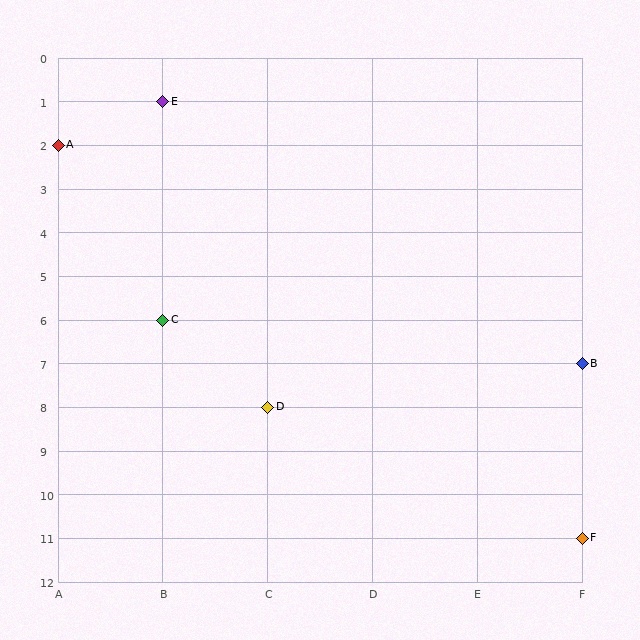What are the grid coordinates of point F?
Point F is at grid coordinates (F, 11).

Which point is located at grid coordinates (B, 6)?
Point C is at (B, 6).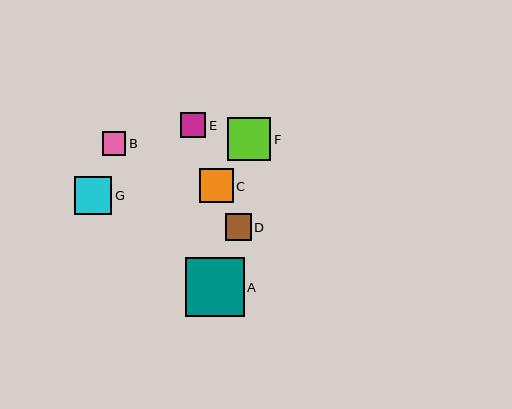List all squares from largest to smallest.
From largest to smallest: A, F, G, C, D, E, B.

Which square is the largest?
Square A is the largest with a size of approximately 59 pixels.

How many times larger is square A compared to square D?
Square A is approximately 2.2 times the size of square D.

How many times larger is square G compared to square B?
Square G is approximately 1.6 times the size of square B.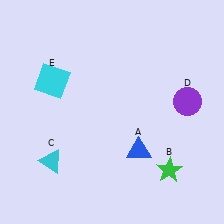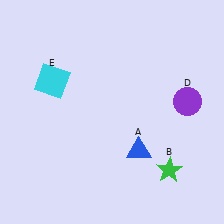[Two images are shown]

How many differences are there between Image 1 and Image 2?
There is 1 difference between the two images.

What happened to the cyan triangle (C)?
The cyan triangle (C) was removed in Image 2. It was in the bottom-left area of Image 1.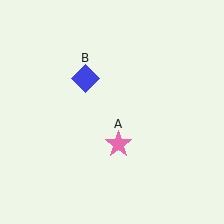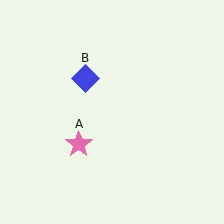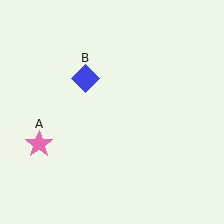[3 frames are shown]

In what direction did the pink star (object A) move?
The pink star (object A) moved left.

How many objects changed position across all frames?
1 object changed position: pink star (object A).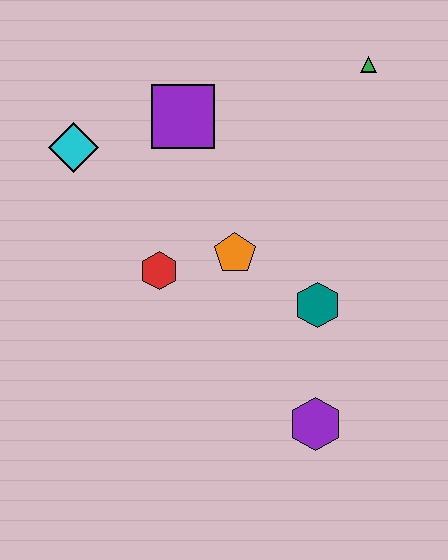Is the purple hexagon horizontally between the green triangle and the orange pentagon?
Yes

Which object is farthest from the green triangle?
The purple hexagon is farthest from the green triangle.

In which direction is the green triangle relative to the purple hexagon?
The green triangle is above the purple hexagon.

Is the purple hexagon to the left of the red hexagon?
No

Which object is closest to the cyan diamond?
The purple square is closest to the cyan diamond.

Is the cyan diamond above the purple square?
No